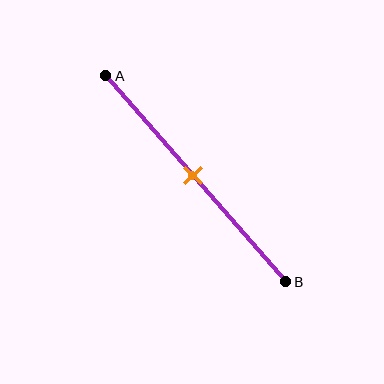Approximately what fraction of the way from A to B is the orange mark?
The orange mark is approximately 50% of the way from A to B.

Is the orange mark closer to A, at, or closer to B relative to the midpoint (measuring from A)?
The orange mark is approximately at the midpoint of segment AB.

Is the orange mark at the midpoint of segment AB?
Yes, the mark is approximately at the midpoint.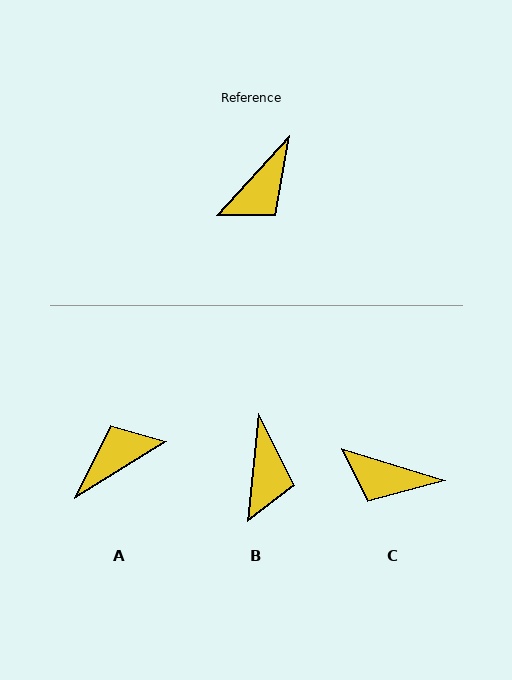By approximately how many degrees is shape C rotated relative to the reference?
Approximately 64 degrees clockwise.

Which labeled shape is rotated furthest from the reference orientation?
A, about 164 degrees away.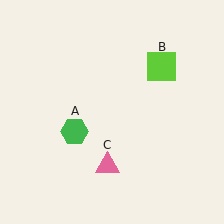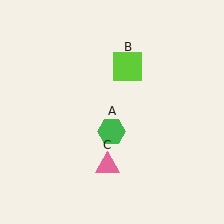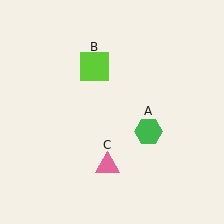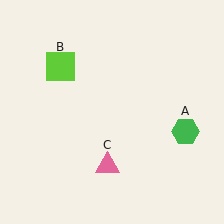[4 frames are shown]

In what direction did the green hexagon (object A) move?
The green hexagon (object A) moved right.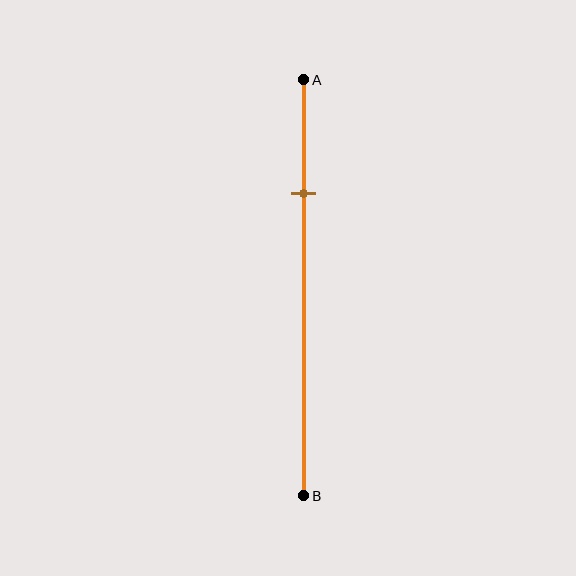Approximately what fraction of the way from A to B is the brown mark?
The brown mark is approximately 25% of the way from A to B.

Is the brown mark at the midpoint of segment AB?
No, the mark is at about 25% from A, not at the 50% midpoint.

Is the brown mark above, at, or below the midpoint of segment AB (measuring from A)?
The brown mark is above the midpoint of segment AB.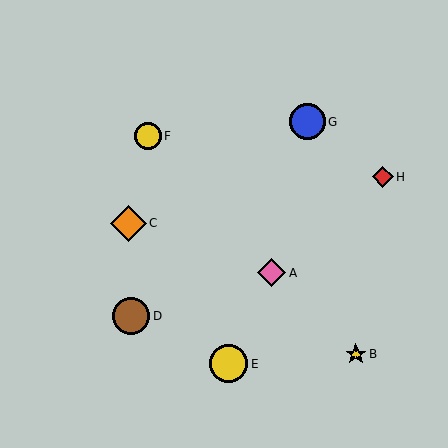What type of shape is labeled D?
Shape D is a brown circle.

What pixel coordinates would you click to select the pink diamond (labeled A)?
Click at (271, 273) to select the pink diamond A.